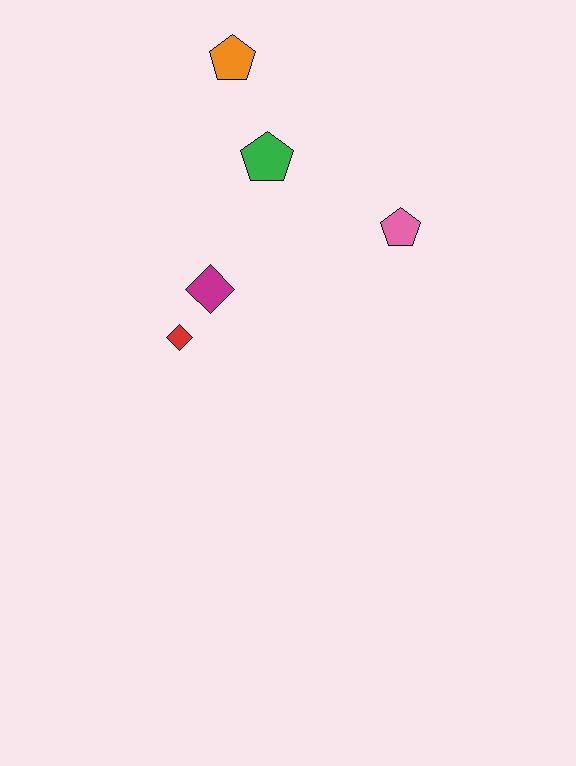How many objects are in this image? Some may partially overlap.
There are 5 objects.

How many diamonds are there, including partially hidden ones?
There are 2 diamonds.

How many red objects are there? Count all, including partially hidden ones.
There is 1 red object.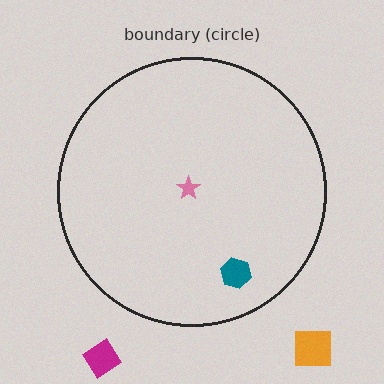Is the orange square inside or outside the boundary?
Outside.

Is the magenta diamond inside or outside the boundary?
Outside.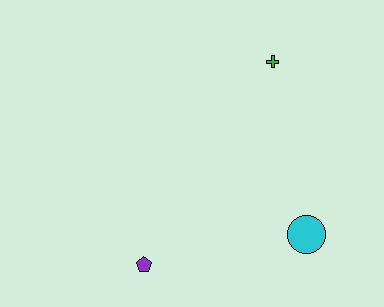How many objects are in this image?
There are 3 objects.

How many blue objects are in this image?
There are no blue objects.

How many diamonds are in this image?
There are no diamonds.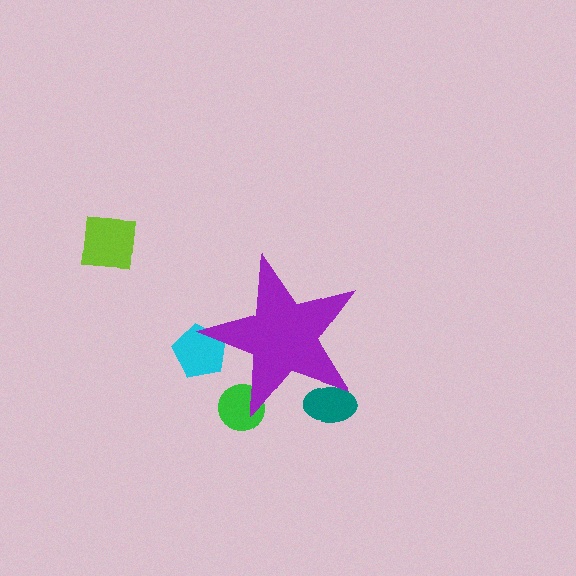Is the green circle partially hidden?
Yes, the green circle is partially hidden behind the purple star.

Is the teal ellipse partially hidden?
Yes, the teal ellipse is partially hidden behind the purple star.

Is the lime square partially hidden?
No, the lime square is fully visible.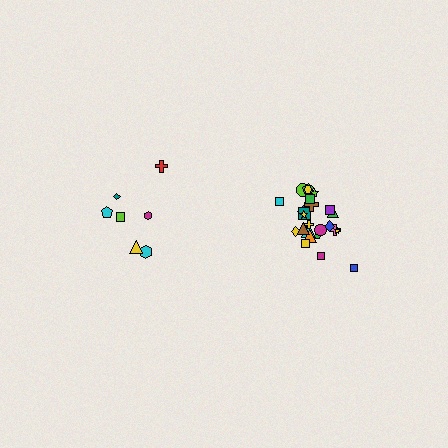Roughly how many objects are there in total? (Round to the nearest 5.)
Roughly 30 objects in total.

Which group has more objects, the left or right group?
The right group.